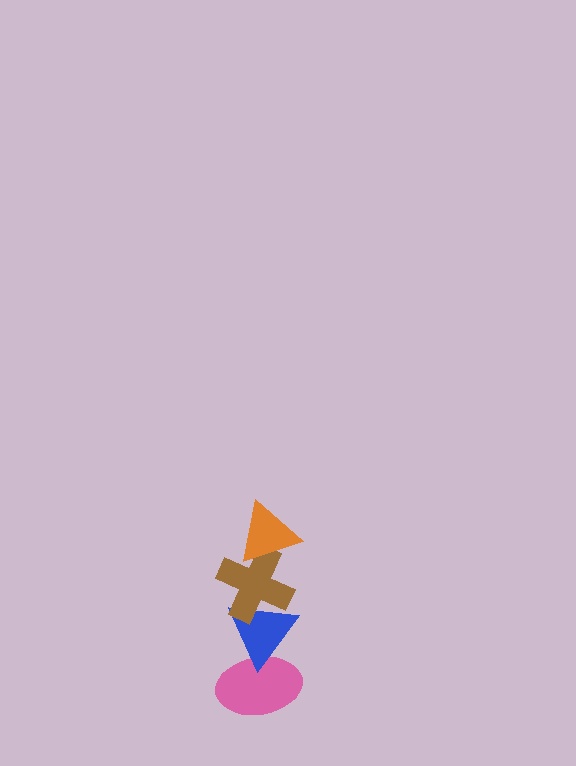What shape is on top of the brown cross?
The orange triangle is on top of the brown cross.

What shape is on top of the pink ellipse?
The blue triangle is on top of the pink ellipse.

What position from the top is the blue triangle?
The blue triangle is 3rd from the top.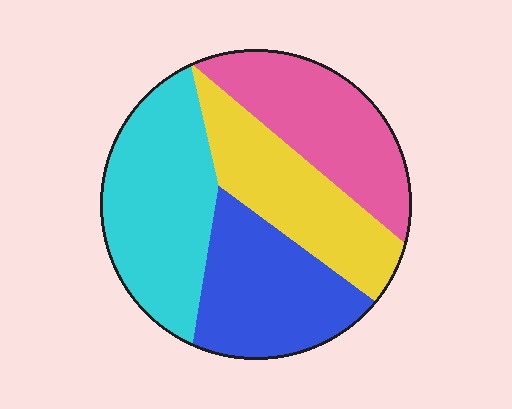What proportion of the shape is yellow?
Yellow covers 23% of the shape.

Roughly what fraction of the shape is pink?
Pink takes up less than a quarter of the shape.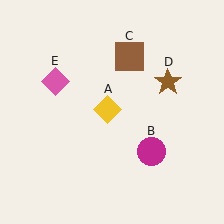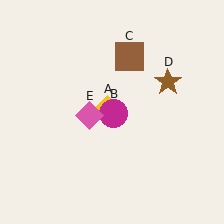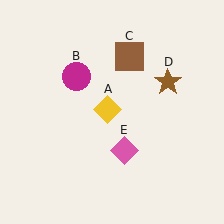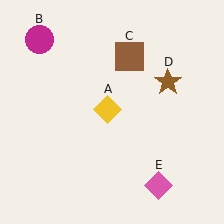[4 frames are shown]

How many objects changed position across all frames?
2 objects changed position: magenta circle (object B), pink diamond (object E).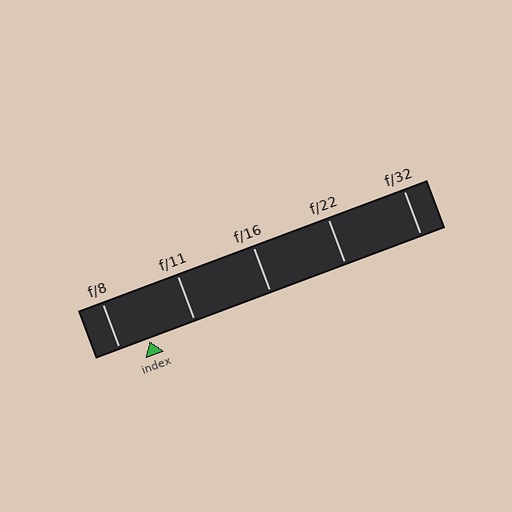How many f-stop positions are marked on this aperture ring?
There are 5 f-stop positions marked.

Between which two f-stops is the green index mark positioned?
The index mark is between f/8 and f/11.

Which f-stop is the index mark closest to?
The index mark is closest to f/8.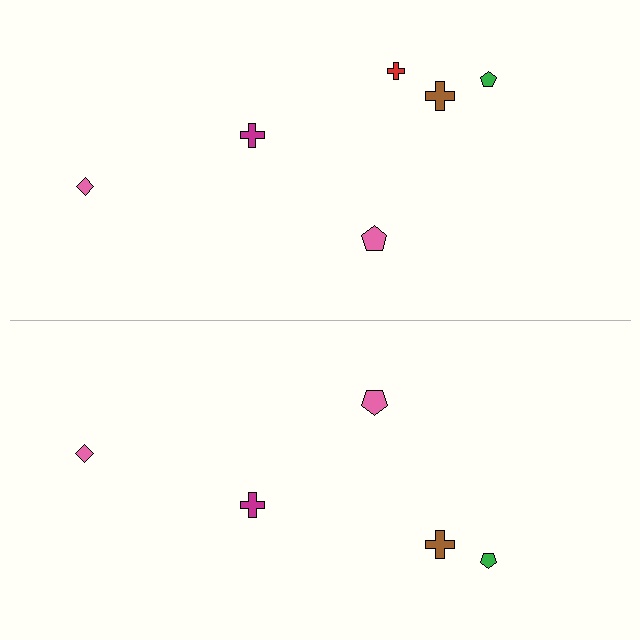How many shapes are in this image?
There are 11 shapes in this image.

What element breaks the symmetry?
A red cross is missing from the bottom side.